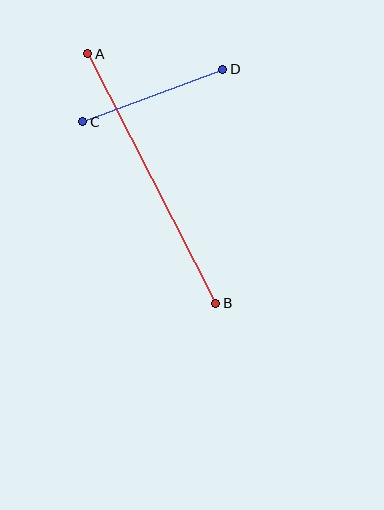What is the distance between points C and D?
The distance is approximately 150 pixels.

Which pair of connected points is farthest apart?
Points A and B are farthest apart.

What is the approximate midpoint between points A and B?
The midpoint is at approximately (152, 179) pixels.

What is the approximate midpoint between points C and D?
The midpoint is at approximately (153, 96) pixels.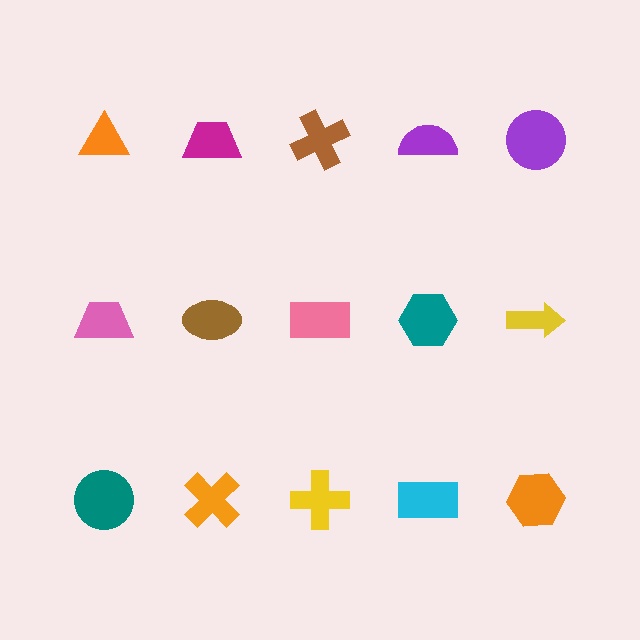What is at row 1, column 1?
An orange triangle.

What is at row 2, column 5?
A yellow arrow.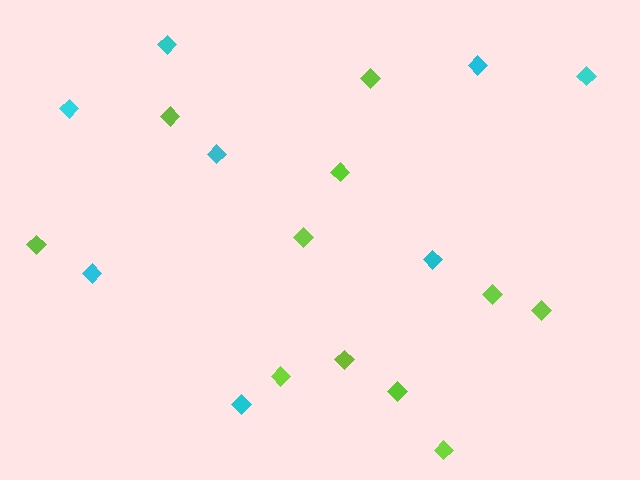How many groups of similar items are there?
There are 2 groups: one group of cyan diamonds (8) and one group of lime diamonds (11).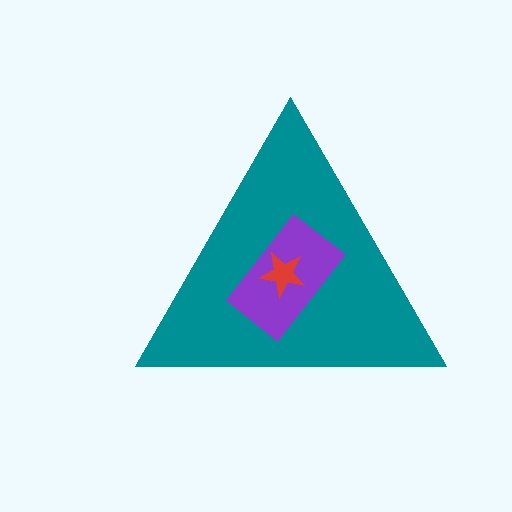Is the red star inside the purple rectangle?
Yes.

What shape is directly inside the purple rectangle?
The red star.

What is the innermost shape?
The red star.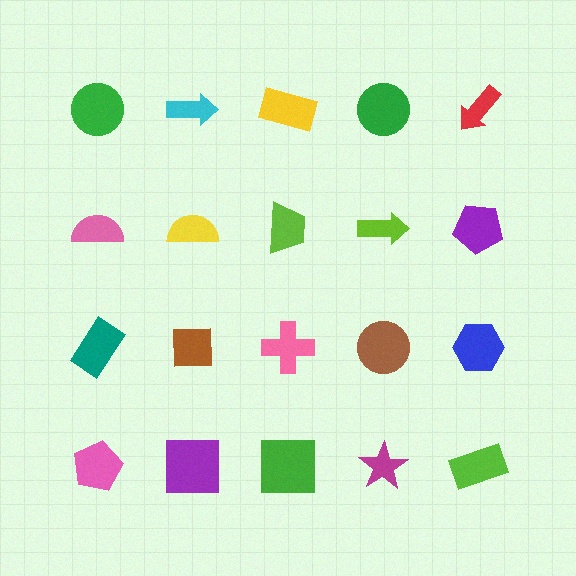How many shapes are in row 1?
5 shapes.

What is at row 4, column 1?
A pink pentagon.